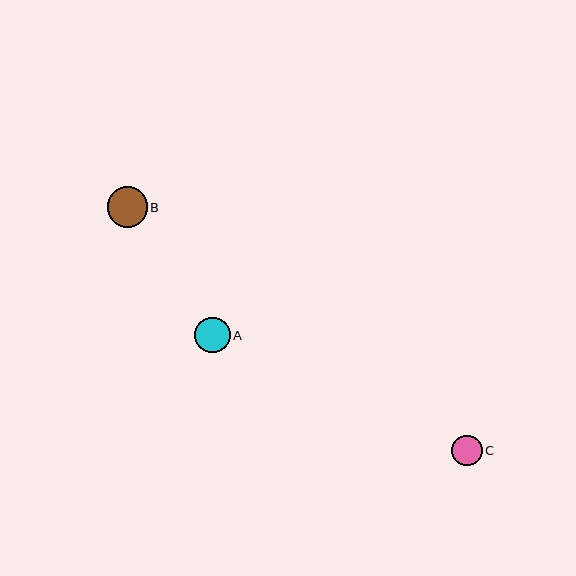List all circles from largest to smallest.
From largest to smallest: B, A, C.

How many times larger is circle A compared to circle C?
Circle A is approximately 1.2 times the size of circle C.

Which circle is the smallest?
Circle C is the smallest with a size of approximately 31 pixels.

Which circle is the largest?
Circle B is the largest with a size of approximately 40 pixels.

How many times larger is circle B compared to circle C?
Circle B is approximately 1.3 times the size of circle C.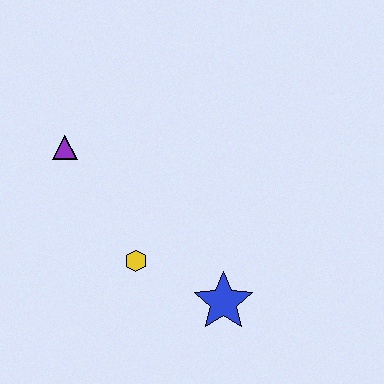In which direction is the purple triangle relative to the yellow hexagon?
The purple triangle is above the yellow hexagon.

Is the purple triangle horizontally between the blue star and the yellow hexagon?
No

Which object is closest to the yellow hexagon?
The blue star is closest to the yellow hexagon.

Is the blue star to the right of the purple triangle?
Yes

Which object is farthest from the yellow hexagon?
The purple triangle is farthest from the yellow hexagon.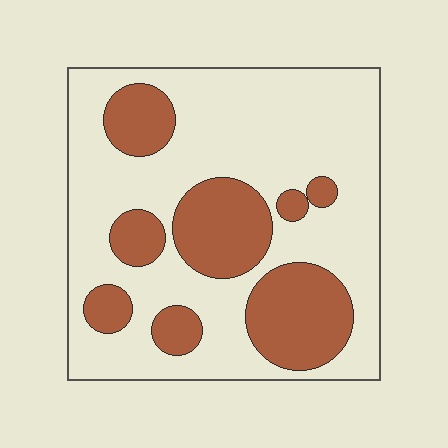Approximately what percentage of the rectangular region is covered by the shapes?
Approximately 30%.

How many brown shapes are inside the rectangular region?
8.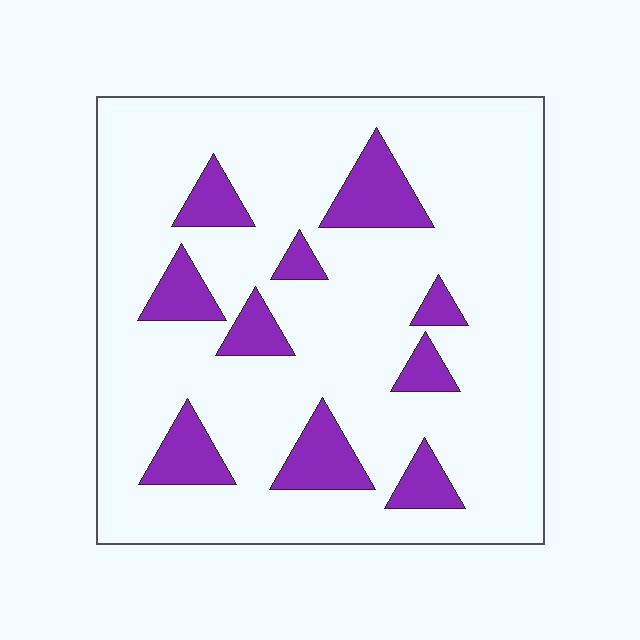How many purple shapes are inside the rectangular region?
10.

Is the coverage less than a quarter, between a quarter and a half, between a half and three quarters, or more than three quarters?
Less than a quarter.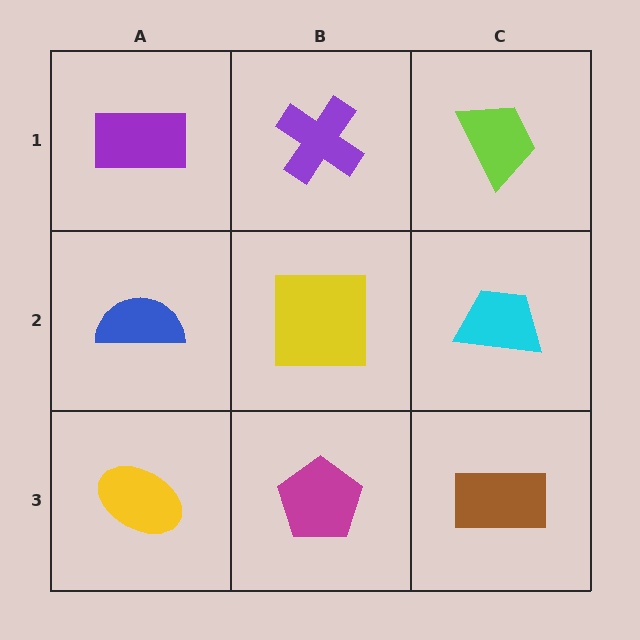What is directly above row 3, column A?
A blue semicircle.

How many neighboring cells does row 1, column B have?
3.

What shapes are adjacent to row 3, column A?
A blue semicircle (row 2, column A), a magenta pentagon (row 3, column B).